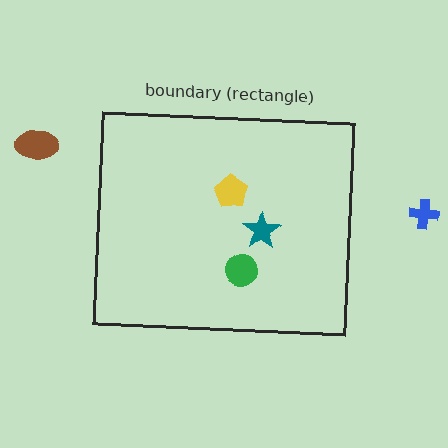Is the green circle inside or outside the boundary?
Inside.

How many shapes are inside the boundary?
3 inside, 2 outside.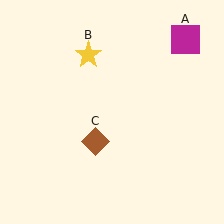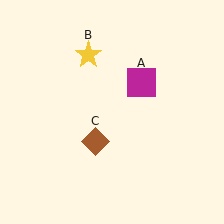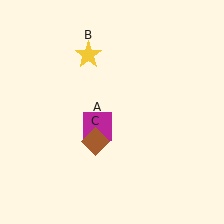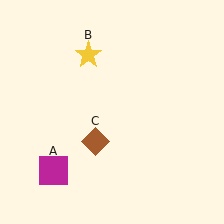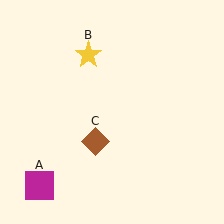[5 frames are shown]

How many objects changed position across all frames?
1 object changed position: magenta square (object A).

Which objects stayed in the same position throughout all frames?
Yellow star (object B) and brown diamond (object C) remained stationary.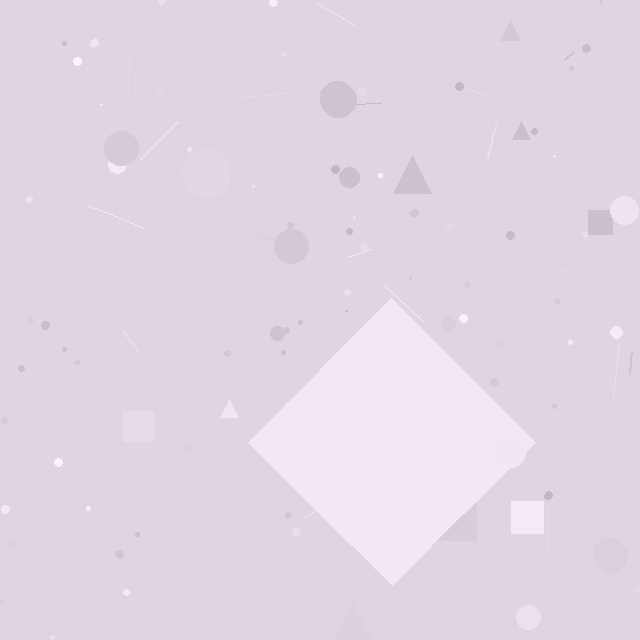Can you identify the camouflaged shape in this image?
The camouflaged shape is a diamond.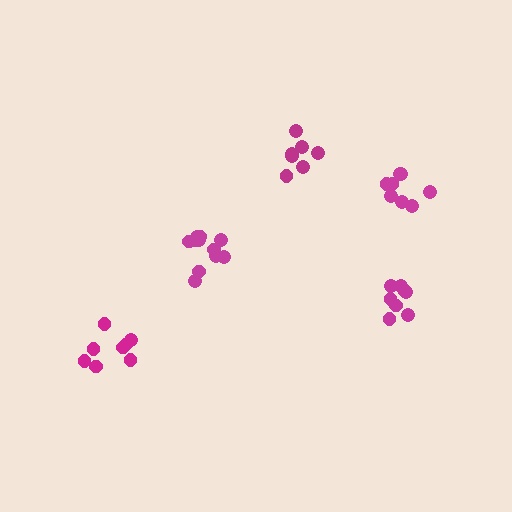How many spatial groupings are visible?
There are 5 spatial groupings.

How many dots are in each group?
Group 1: 7 dots, Group 2: 8 dots, Group 3: 8 dots, Group 4: 11 dots, Group 5: 8 dots (42 total).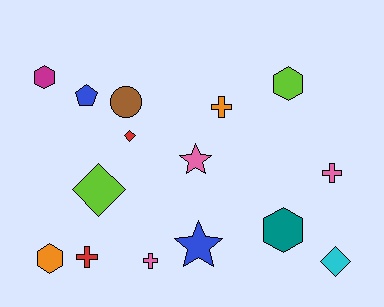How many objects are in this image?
There are 15 objects.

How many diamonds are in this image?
There are 3 diamonds.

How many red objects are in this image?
There are 2 red objects.